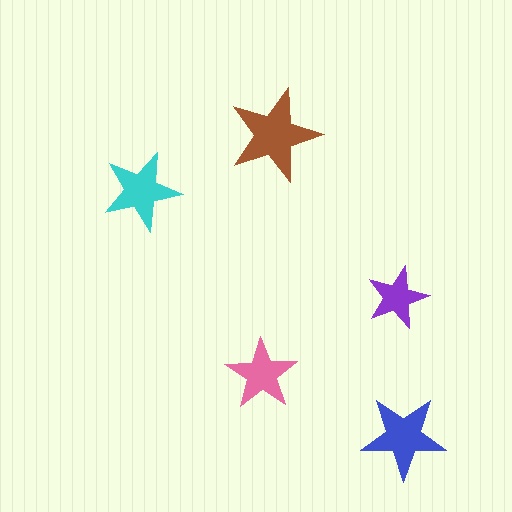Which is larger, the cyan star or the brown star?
The brown one.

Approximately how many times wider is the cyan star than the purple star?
About 1.5 times wider.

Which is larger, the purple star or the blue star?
The blue one.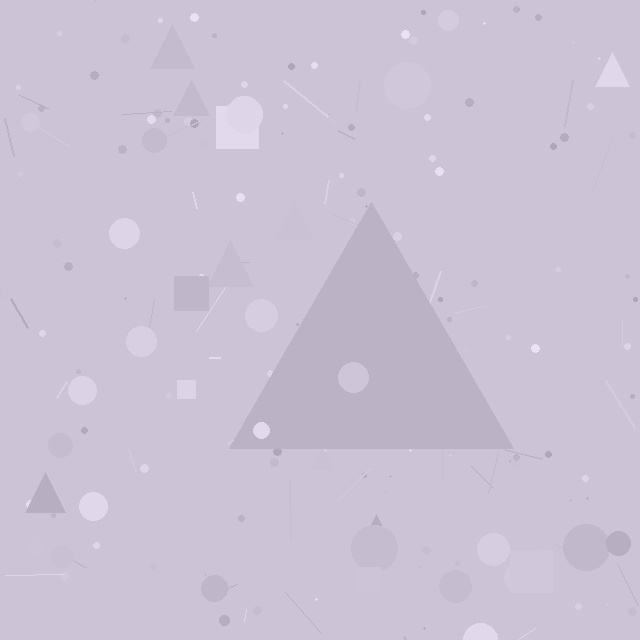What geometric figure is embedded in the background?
A triangle is embedded in the background.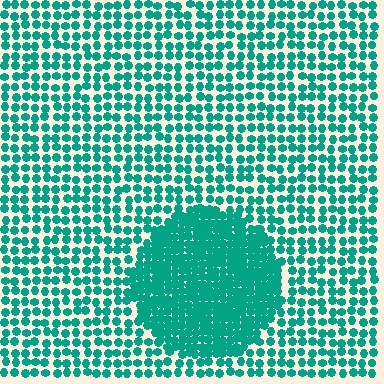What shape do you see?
I see a circle.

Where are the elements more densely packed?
The elements are more densely packed inside the circle boundary.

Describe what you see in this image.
The image contains small teal elements arranged at two different densities. A circle-shaped region is visible where the elements are more densely packed than the surrounding area.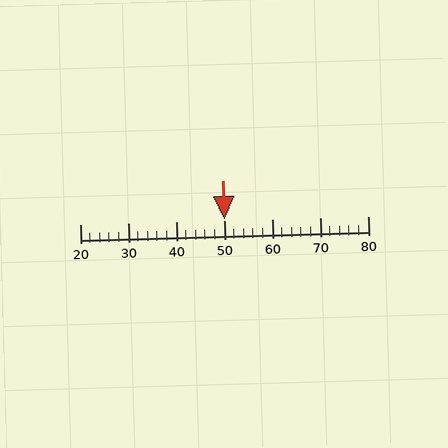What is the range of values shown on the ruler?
The ruler shows values from 20 to 80.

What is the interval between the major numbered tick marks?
The major tick marks are spaced 10 units apart.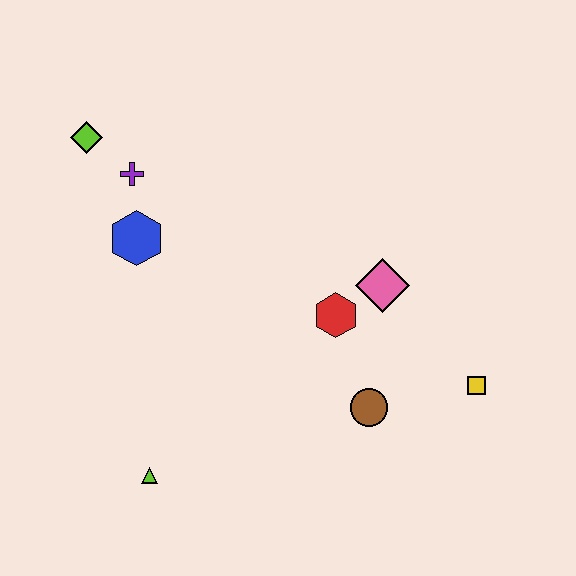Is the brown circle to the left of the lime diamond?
No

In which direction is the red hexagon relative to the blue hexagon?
The red hexagon is to the right of the blue hexagon.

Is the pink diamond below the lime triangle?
No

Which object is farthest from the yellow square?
The lime diamond is farthest from the yellow square.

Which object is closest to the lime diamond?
The purple cross is closest to the lime diamond.